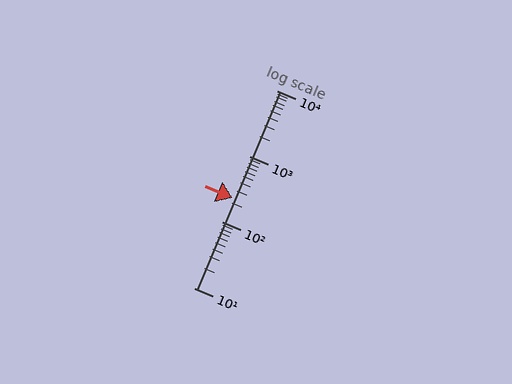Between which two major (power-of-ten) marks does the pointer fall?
The pointer is between 100 and 1000.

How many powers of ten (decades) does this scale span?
The scale spans 3 decades, from 10 to 10000.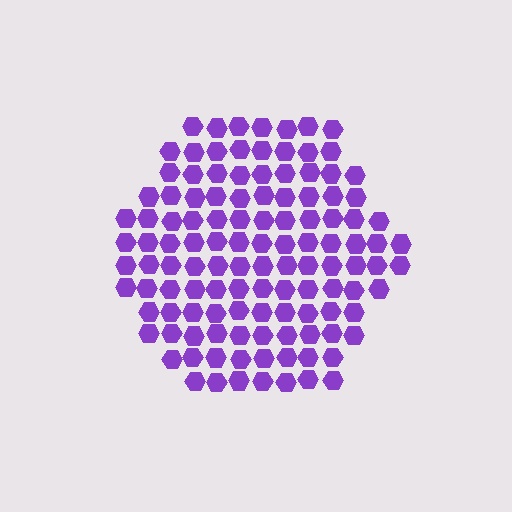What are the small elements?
The small elements are hexagons.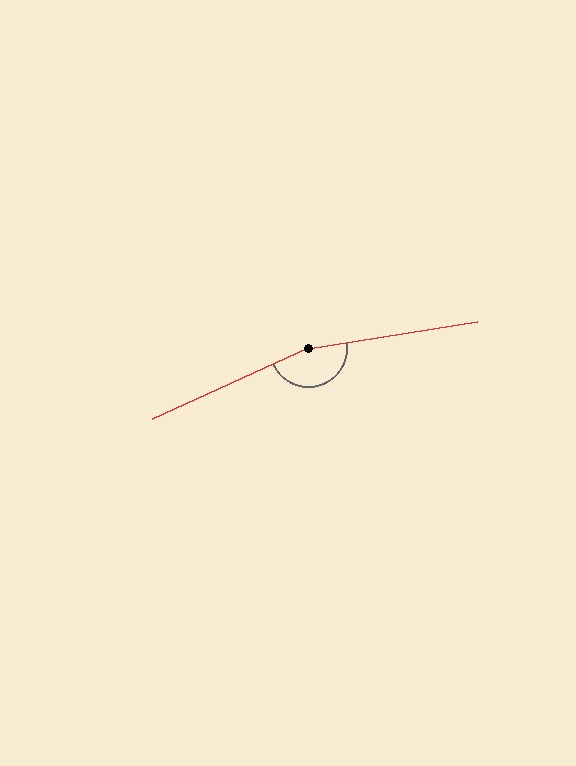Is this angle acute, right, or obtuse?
It is obtuse.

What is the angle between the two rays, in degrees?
Approximately 164 degrees.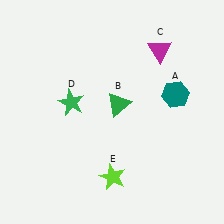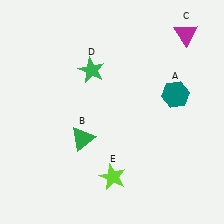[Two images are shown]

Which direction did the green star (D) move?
The green star (D) moved up.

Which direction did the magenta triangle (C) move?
The magenta triangle (C) moved right.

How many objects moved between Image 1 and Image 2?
3 objects moved between the two images.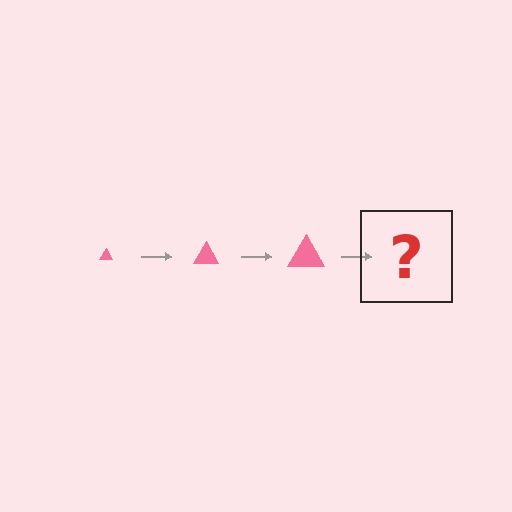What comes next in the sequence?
The next element should be a pink triangle, larger than the previous one.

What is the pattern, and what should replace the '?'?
The pattern is that the triangle gets progressively larger each step. The '?' should be a pink triangle, larger than the previous one.